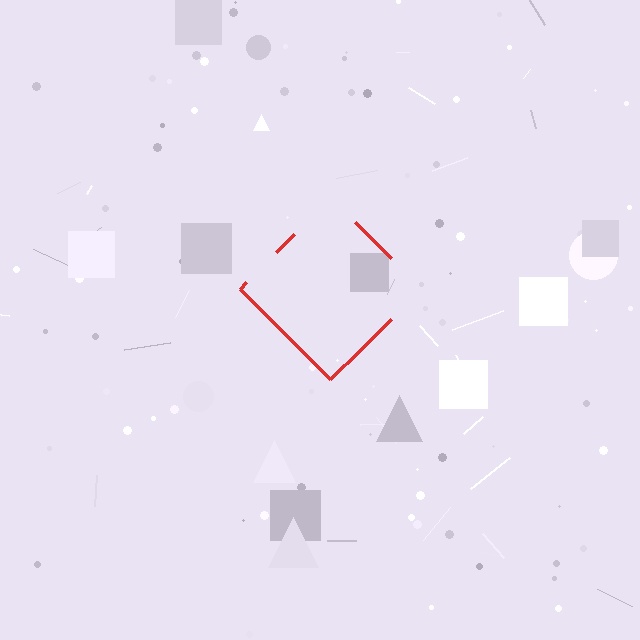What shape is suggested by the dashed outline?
The dashed outline suggests a diamond.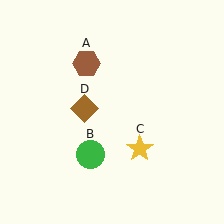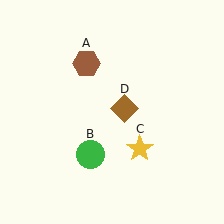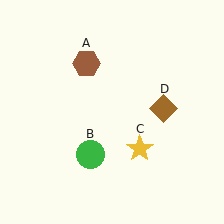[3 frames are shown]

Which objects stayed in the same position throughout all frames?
Brown hexagon (object A) and green circle (object B) and yellow star (object C) remained stationary.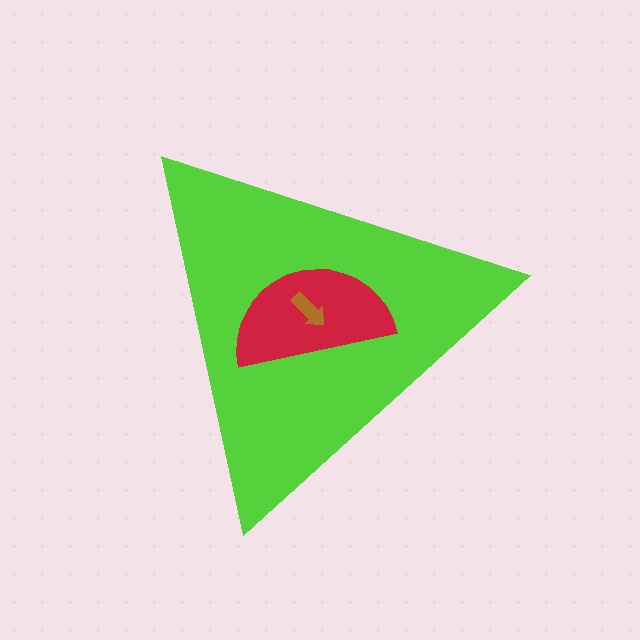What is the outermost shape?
The lime triangle.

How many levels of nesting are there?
3.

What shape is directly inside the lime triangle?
The red semicircle.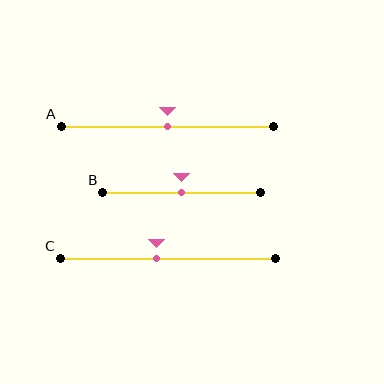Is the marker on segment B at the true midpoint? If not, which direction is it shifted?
Yes, the marker on segment B is at the true midpoint.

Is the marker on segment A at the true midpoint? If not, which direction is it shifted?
Yes, the marker on segment A is at the true midpoint.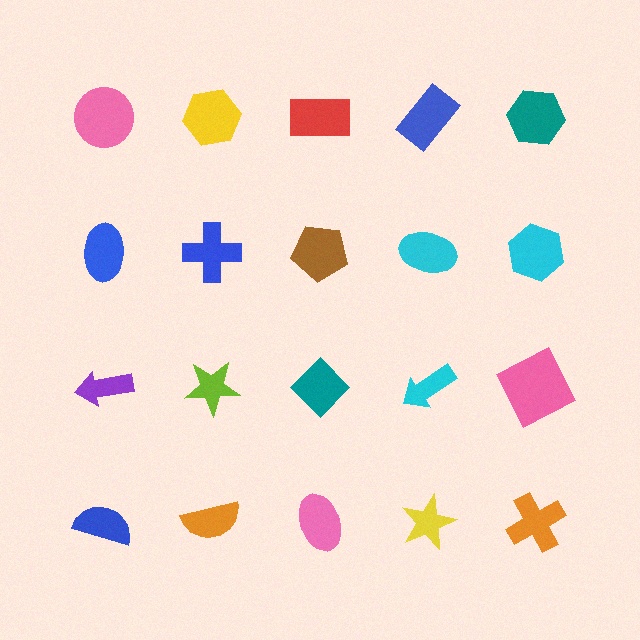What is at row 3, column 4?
A cyan arrow.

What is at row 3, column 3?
A teal diamond.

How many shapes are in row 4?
5 shapes.